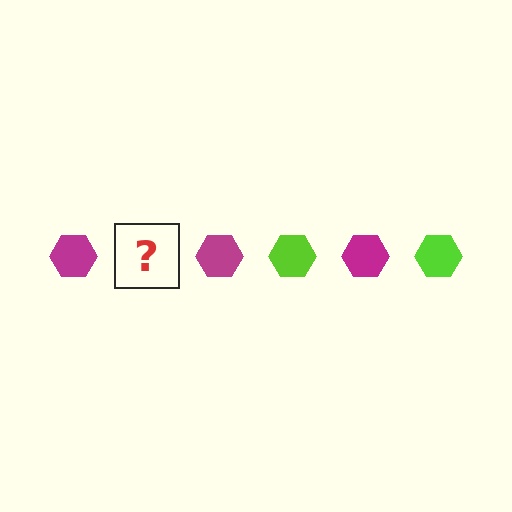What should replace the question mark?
The question mark should be replaced with a lime hexagon.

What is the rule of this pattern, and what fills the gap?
The rule is that the pattern cycles through magenta, lime hexagons. The gap should be filled with a lime hexagon.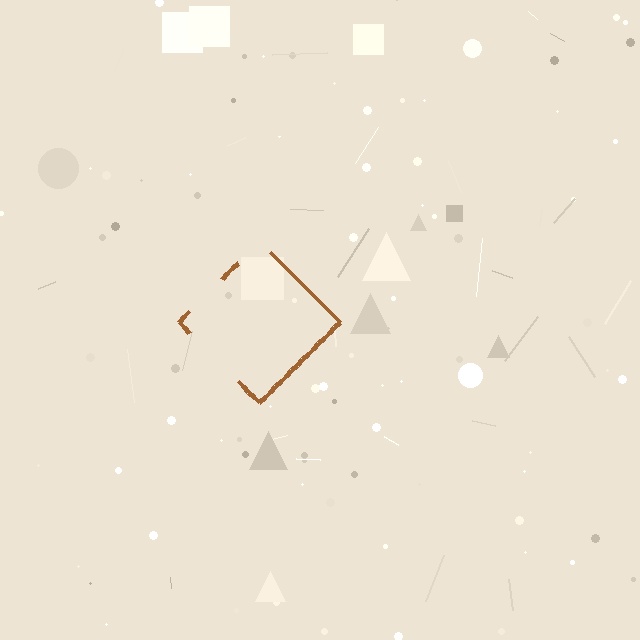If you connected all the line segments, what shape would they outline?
They would outline a diamond.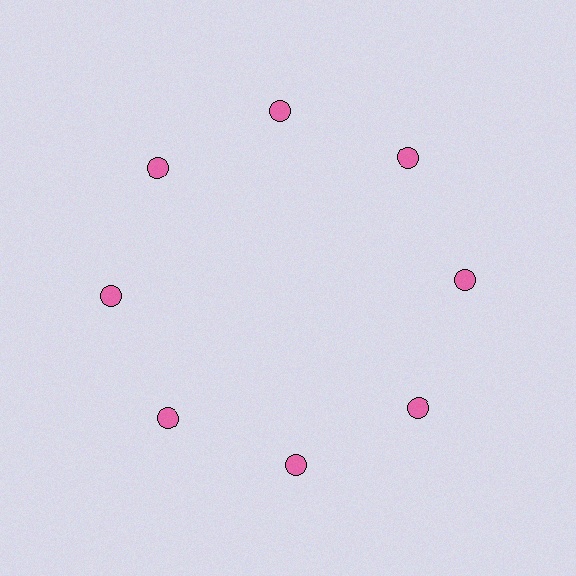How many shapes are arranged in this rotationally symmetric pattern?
There are 8 shapes, arranged in 8 groups of 1.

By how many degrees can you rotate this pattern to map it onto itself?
The pattern maps onto itself every 45 degrees of rotation.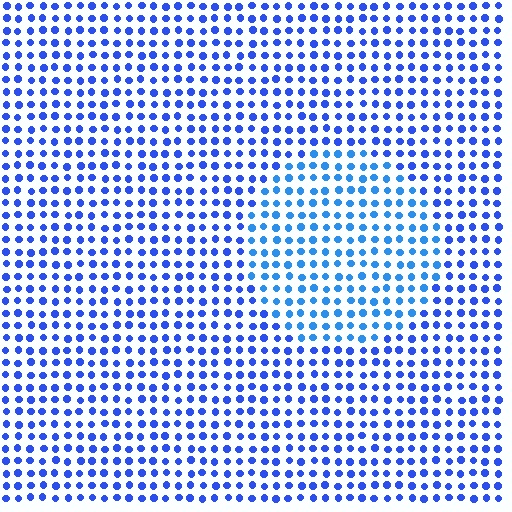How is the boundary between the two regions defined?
The boundary is defined purely by a slight shift in hue (about 20 degrees). Spacing, size, and orientation are identical on both sides.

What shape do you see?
I see a circle.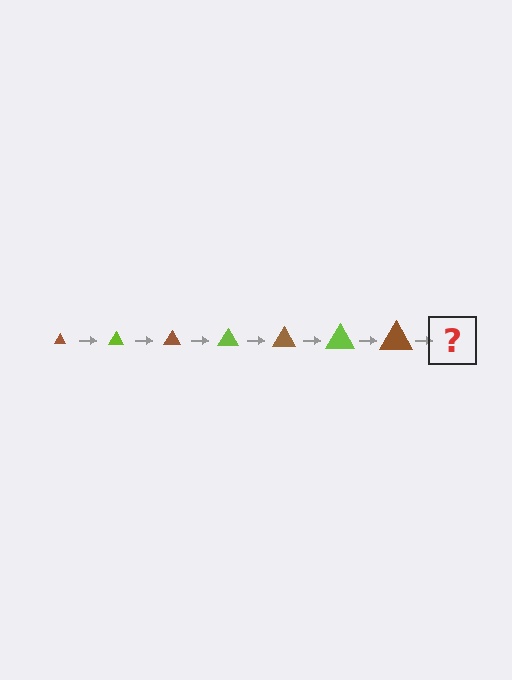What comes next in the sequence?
The next element should be a lime triangle, larger than the previous one.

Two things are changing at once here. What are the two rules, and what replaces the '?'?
The two rules are that the triangle grows larger each step and the color cycles through brown and lime. The '?' should be a lime triangle, larger than the previous one.